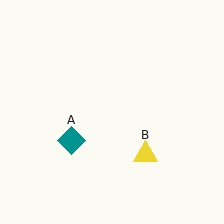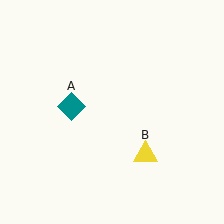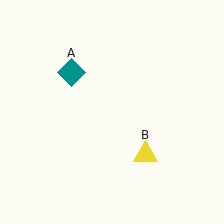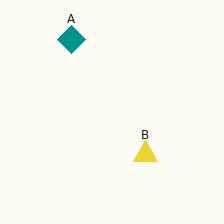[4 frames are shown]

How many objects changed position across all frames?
1 object changed position: teal diamond (object A).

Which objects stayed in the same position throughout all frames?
Yellow triangle (object B) remained stationary.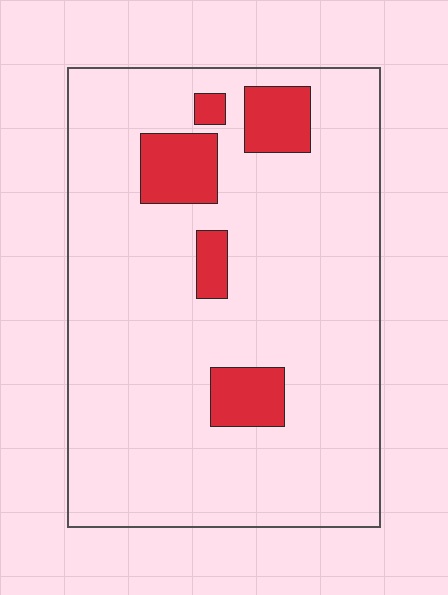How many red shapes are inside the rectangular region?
5.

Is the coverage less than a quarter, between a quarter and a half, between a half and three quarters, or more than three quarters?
Less than a quarter.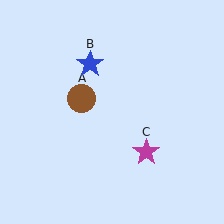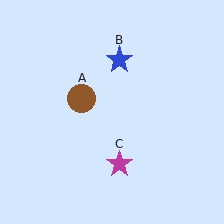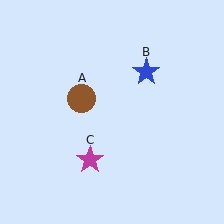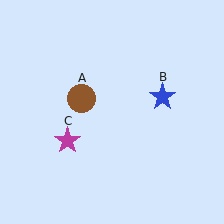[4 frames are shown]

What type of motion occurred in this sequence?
The blue star (object B), magenta star (object C) rotated clockwise around the center of the scene.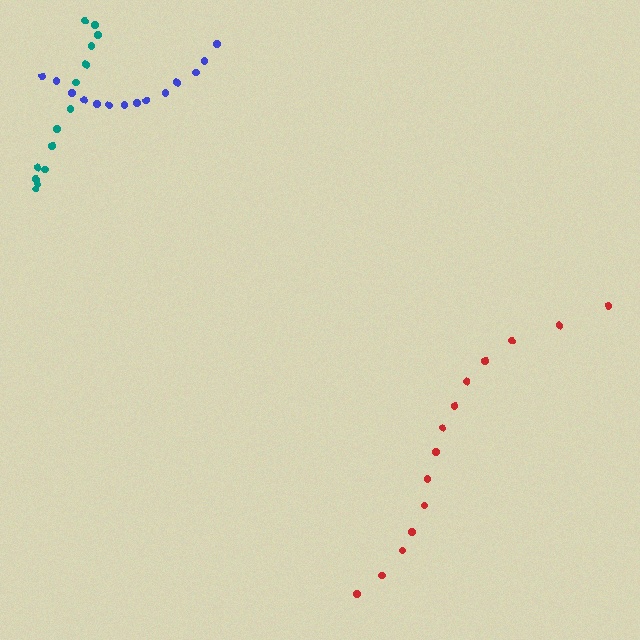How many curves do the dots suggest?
There are 3 distinct paths.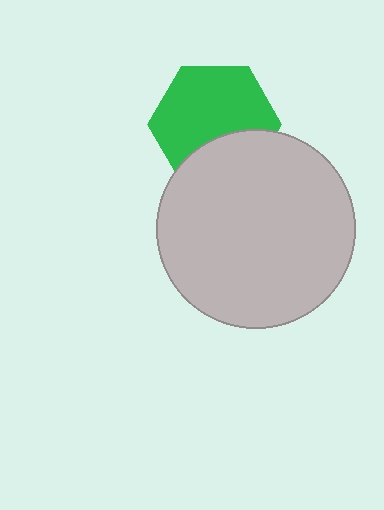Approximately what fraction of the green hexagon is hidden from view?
Roughly 32% of the green hexagon is hidden behind the light gray circle.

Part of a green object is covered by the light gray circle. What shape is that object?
It is a hexagon.